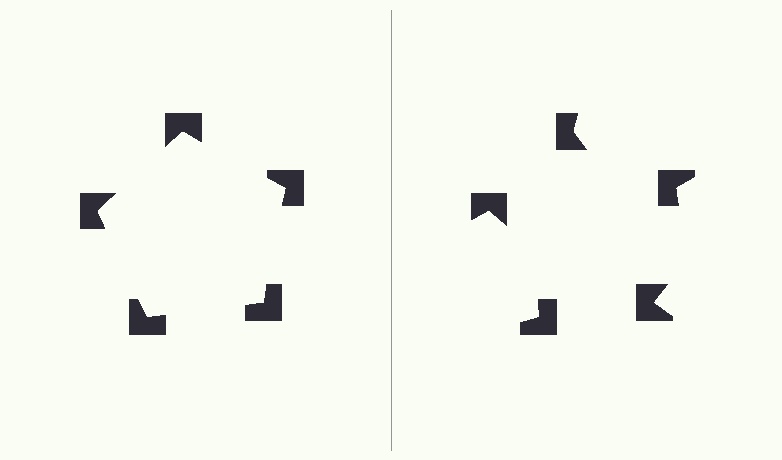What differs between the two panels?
The notched squares are positioned identically on both sides; only the wedge orientations differ. On the left they align to a pentagon; on the right they are misaligned.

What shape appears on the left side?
An illusory pentagon.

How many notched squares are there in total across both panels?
10 — 5 on each side.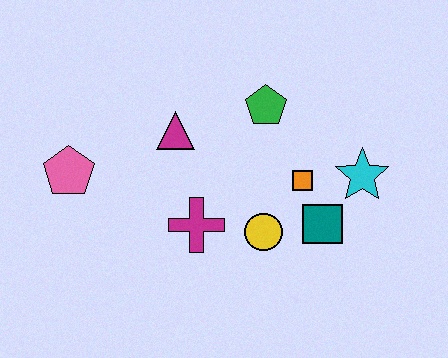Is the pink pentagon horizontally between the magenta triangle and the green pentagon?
No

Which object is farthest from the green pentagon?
The pink pentagon is farthest from the green pentagon.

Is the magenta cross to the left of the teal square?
Yes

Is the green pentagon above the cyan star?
Yes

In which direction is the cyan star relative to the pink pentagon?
The cyan star is to the right of the pink pentagon.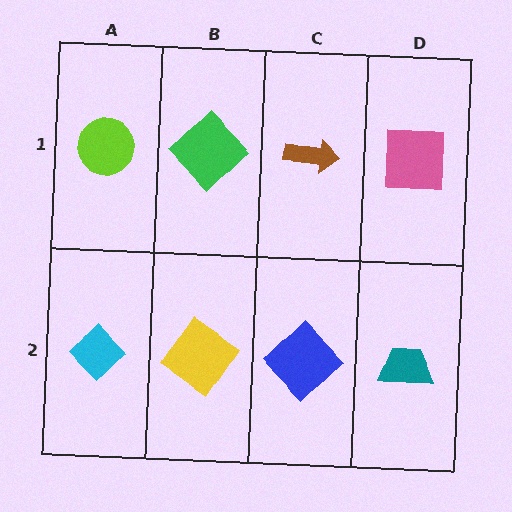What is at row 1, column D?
A pink square.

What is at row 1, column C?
A brown arrow.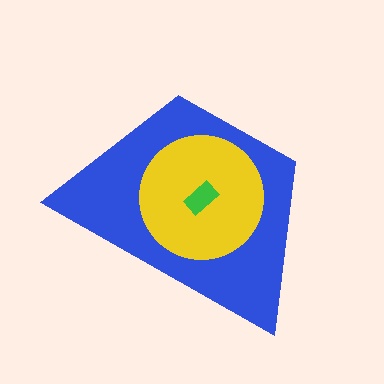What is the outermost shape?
The blue trapezoid.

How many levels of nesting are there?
3.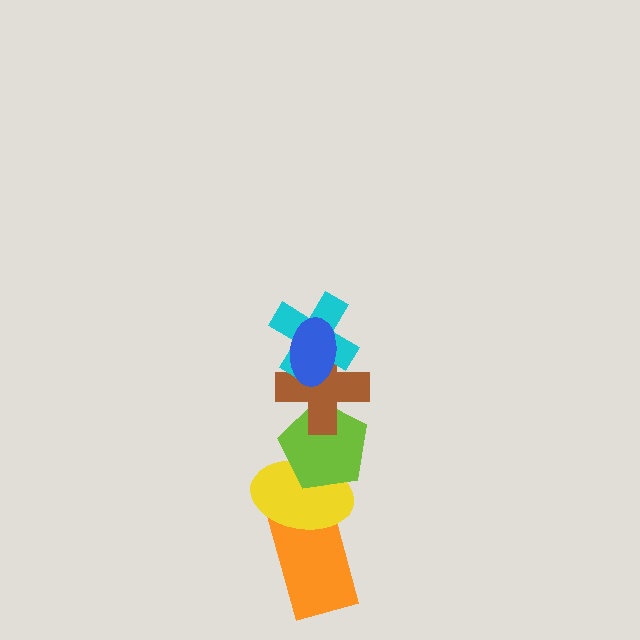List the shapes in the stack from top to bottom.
From top to bottom: the blue ellipse, the cyan cross, the brown cross, the lime pentagon, the yellow ellipse, the orange rectangle.